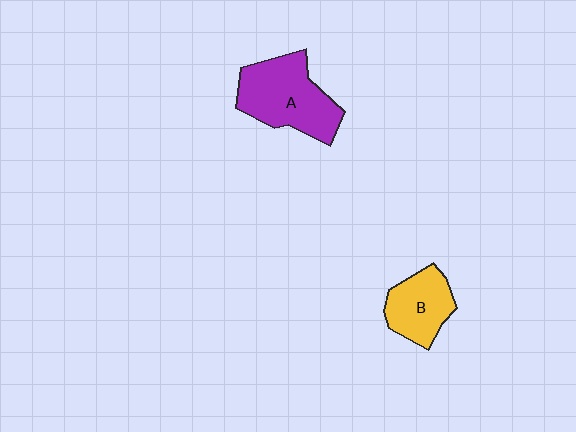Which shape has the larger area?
Shape A (purple).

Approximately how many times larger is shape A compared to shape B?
Approximately 1.6 times.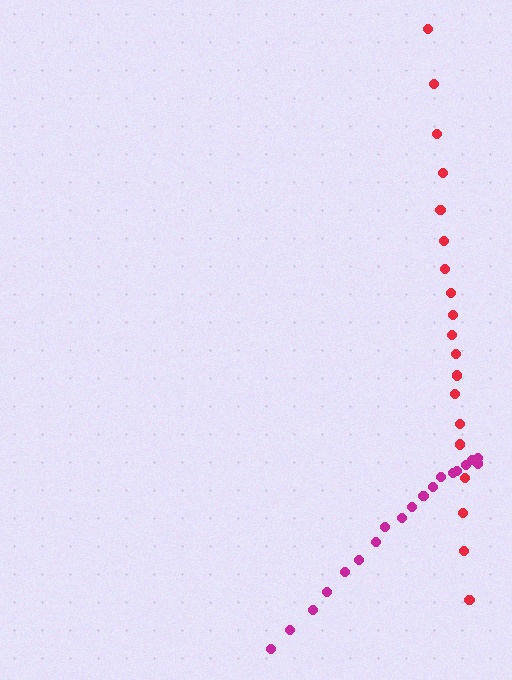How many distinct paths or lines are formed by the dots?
There are 2 distinct paths.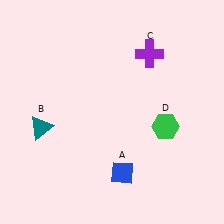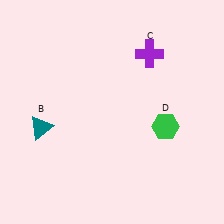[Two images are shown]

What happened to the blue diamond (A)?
The blue diamond (A) was removed in Image 2. It was in the bottom-right area of Image 1.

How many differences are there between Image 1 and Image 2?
There is 1 difference between the two images.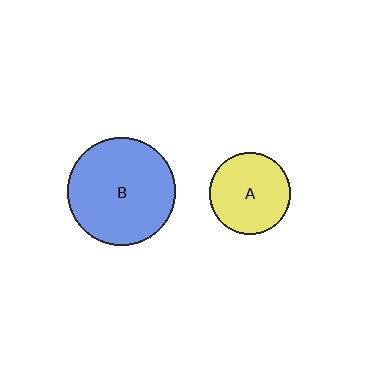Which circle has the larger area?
Circle B (blue).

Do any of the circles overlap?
No, none of the circles overlap.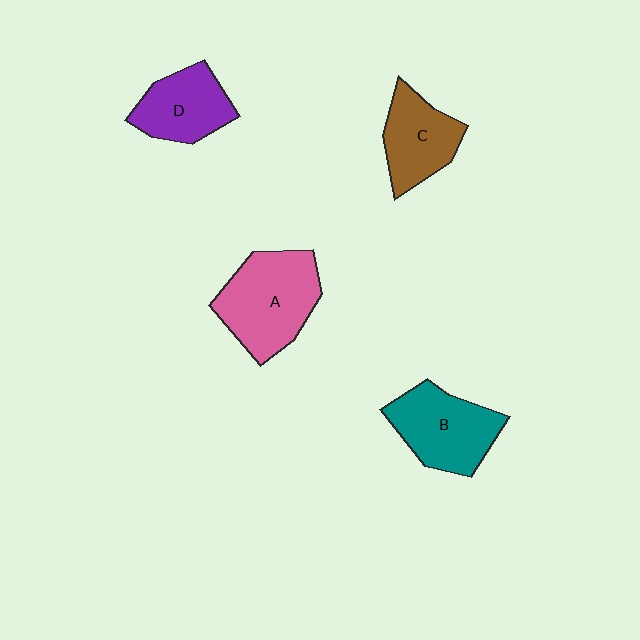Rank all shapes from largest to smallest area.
From largest to smallest: A (pink), B (teal), C (brown), D (purple).